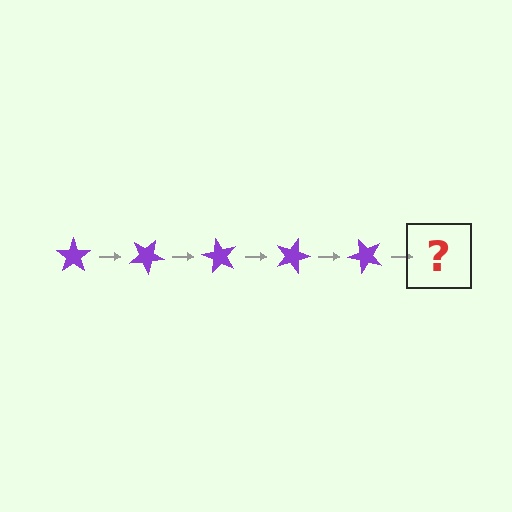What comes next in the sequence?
The next element should be a purple star rotated 150 degrees.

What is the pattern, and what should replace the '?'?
The pattern is that the star rotates 30 degrees each step. The '?' should be a purple star rotated 150 degrees.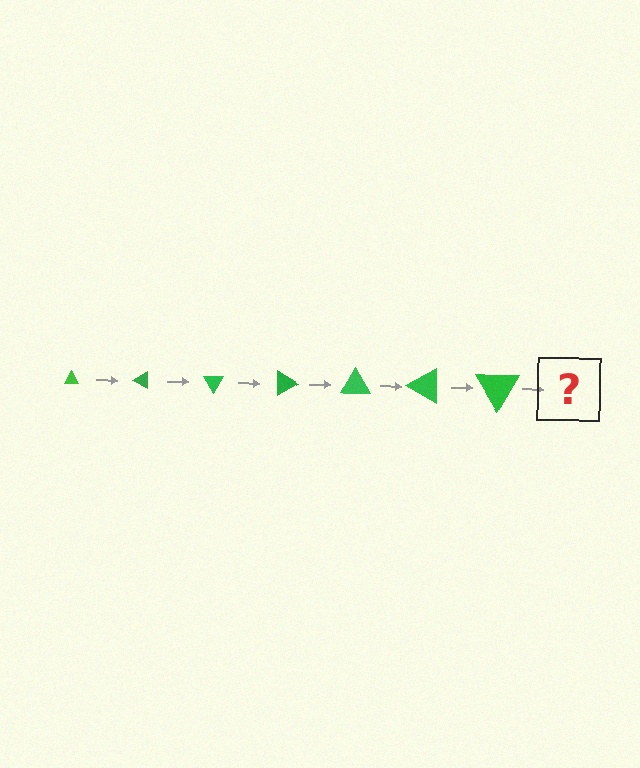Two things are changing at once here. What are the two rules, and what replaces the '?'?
The two rules are that the triangle grows larger each step and it rotates 30 degrees each step. The '?' should be a triangle, larger than the previous one and rotated 210 degrees from the start.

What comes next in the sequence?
The next element should be a triangle, larger than the previous one and rotated 210 degrees from the start.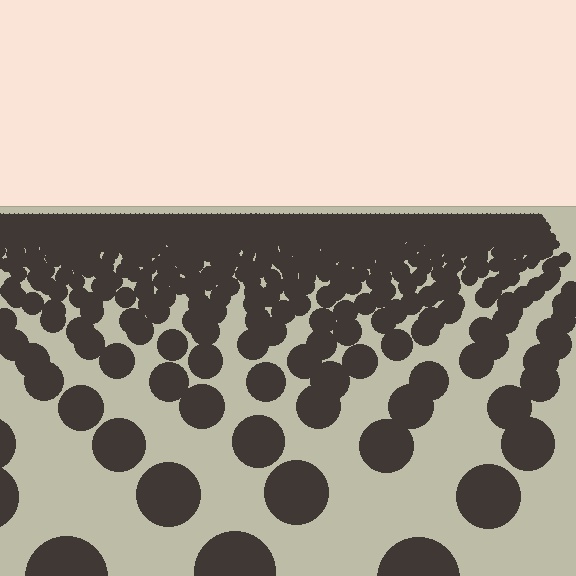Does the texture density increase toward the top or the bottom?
Density increases toward the top.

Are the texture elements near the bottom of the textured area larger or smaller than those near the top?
Larger. Near the bottom, elements are closer to the viewer and appear at a bigger on-screen size.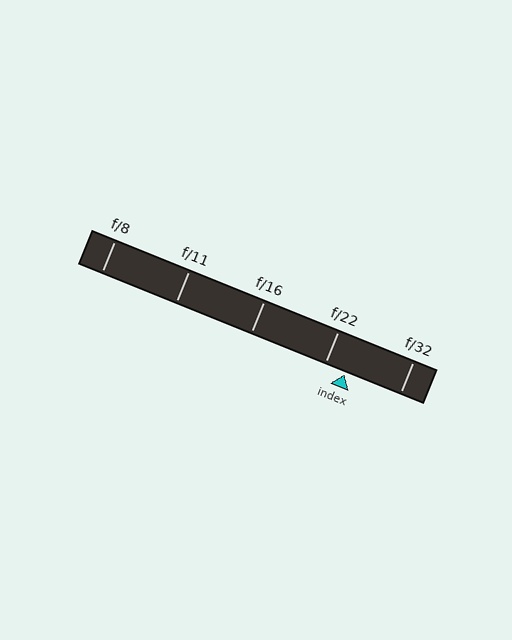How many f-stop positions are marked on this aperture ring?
There are 5 f-stop positions marked.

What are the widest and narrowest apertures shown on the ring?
The widest aperture shown is f/8 and the narrowest is f/32.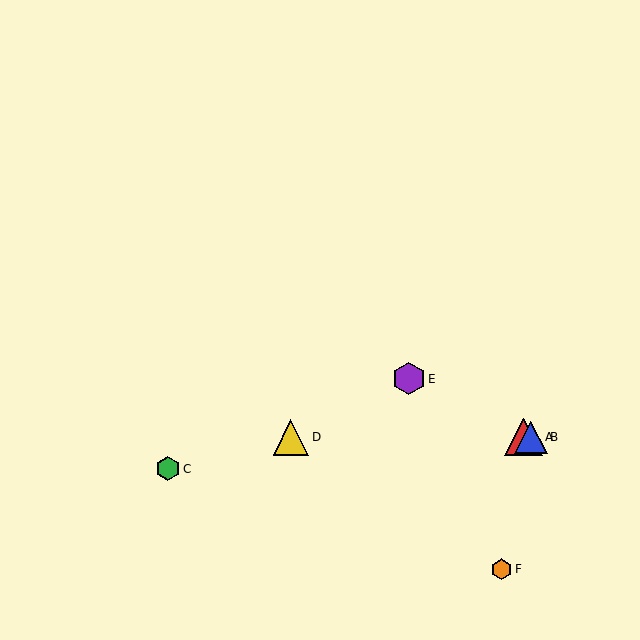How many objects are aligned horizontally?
3 objects (A, B, D) are aligned horizontally.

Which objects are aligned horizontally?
Objects A, B, D are aligned horizontally.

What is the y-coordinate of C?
Object C is at y≈469.